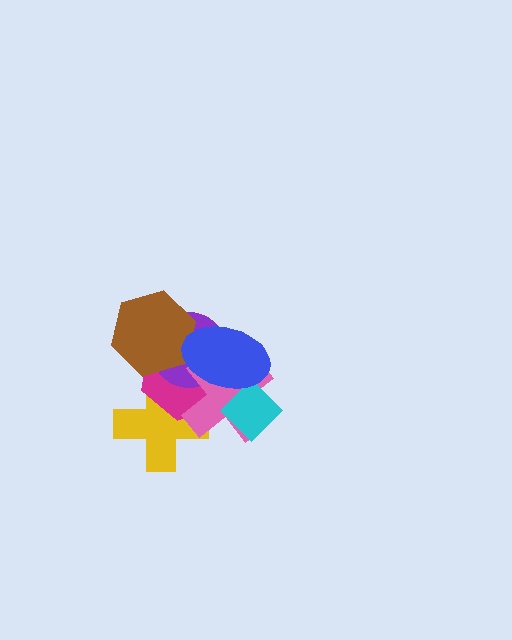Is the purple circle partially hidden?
Yes, it is partially covered by another shape.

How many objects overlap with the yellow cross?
2 objects overlap with the yellow cross.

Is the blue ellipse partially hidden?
No, no other shape covers it.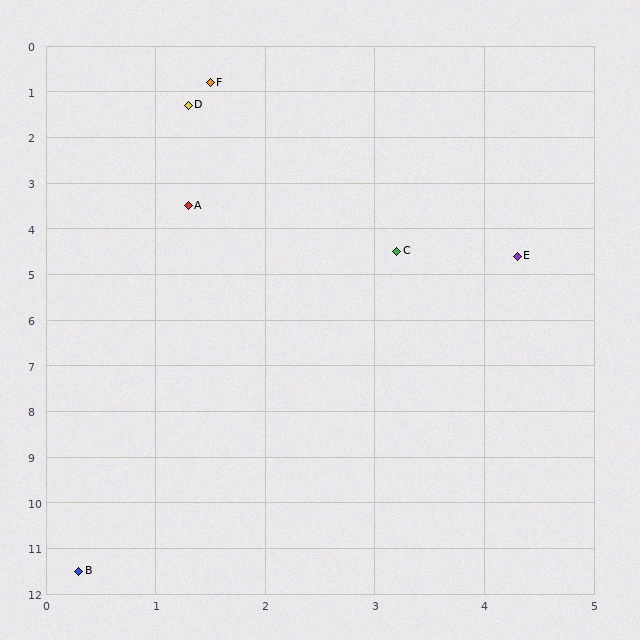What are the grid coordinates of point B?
Point B is at approximately (0.3, 11.5).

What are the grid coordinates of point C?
Point C is at approximately (3.2, 4.5).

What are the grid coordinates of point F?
Point F is at approximately (1.5, 0.8).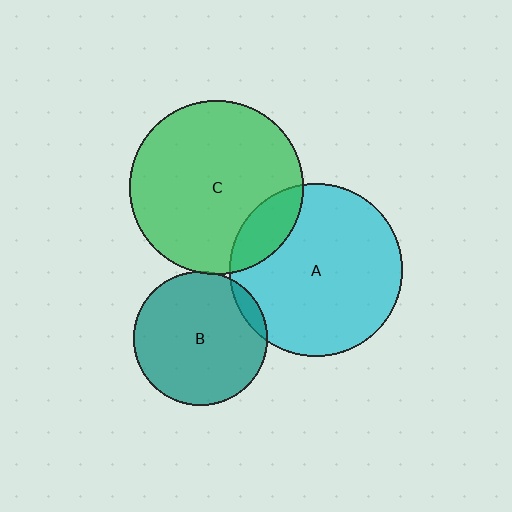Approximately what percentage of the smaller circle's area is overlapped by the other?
Approximately 5%.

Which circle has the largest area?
Circle C (green).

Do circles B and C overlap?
Yes.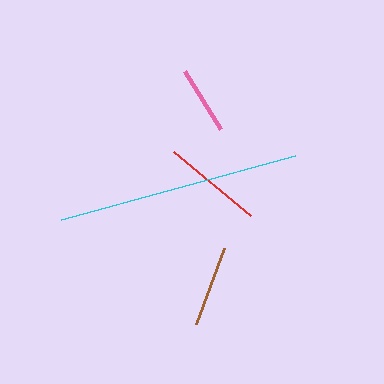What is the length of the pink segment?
The pink segment is approximately 68 pixels long.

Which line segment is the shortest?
The pink line is the shortest at approximately 68 pixels.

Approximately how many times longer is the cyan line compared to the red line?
The cyan line is approximately 2.4 times the length of the red line.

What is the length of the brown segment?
The brown segment is approximately 81 pixels long.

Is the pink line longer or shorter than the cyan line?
The cyan line is longer than the pink line.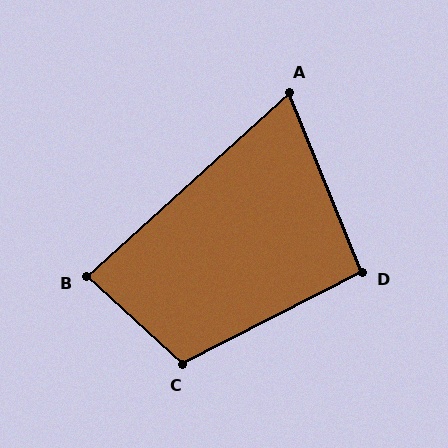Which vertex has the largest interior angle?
C, at approximately 110 degrees.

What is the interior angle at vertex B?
Approximately 85 degrees (approximately right).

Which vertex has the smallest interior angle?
A, at approximately 70 degrees.